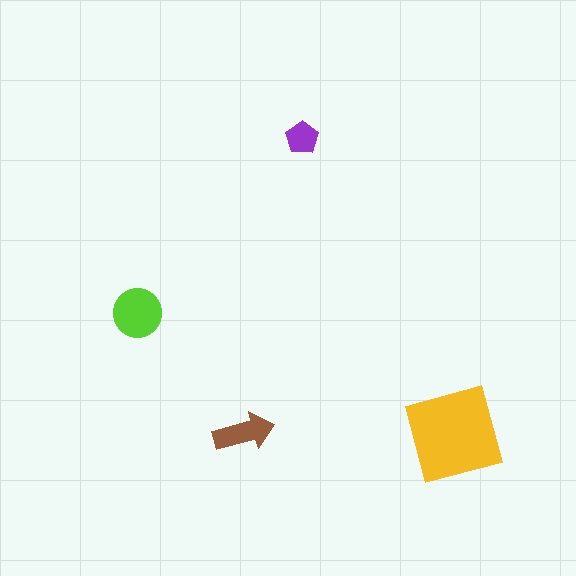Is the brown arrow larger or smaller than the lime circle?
Smaller.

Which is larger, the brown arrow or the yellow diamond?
The yellow diamond.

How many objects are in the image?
There are 4 objects in the image.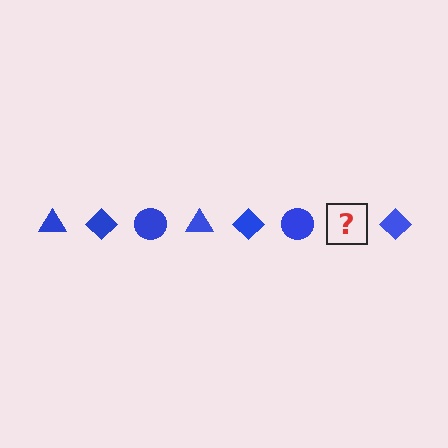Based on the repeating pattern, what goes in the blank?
The blank should be a blue triangle.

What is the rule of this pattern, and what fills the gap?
The rule is that the pattern cycles through triangle, diamond, circle shapes in blue. The gap should be filled with a blue triangle.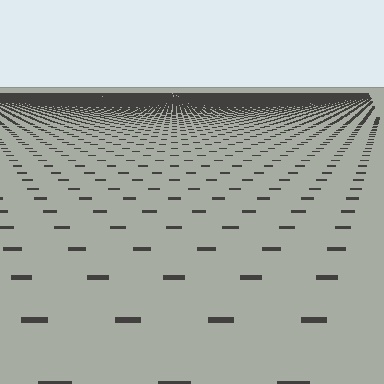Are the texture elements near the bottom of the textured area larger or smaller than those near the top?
Larger. Near the bottom, elements are closer to the viewer and appear at a bigger on-screen size.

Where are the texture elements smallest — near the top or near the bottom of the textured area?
Near the top.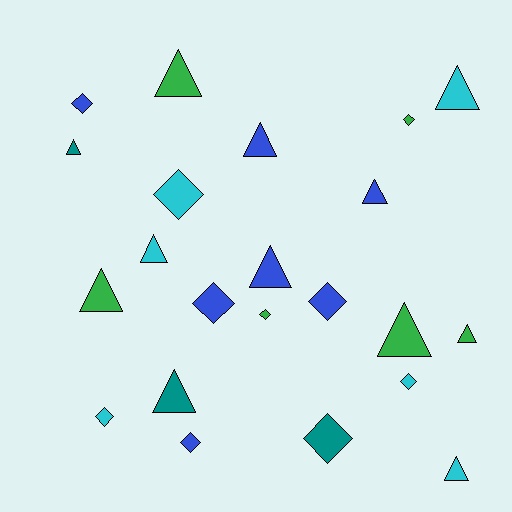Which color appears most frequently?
Blue, with 7 objects.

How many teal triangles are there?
There are 2 teal triangles.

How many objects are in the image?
There are 22 objects.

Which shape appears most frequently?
Triangle, with 12 objects.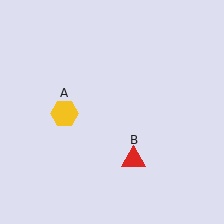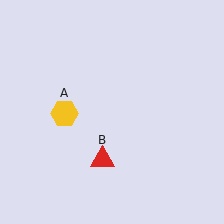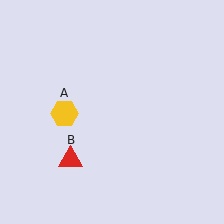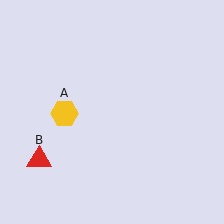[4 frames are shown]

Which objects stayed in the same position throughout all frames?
Yellow hexagon (object A) remained stationary.